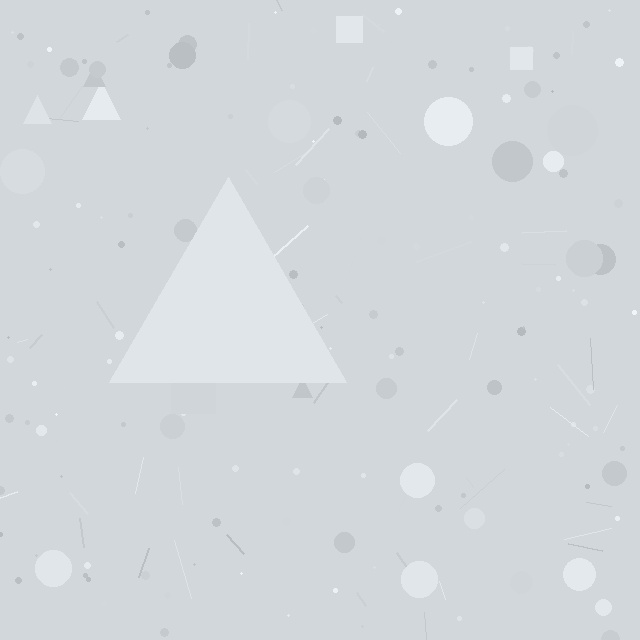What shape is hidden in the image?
A triangle is hidden in the image.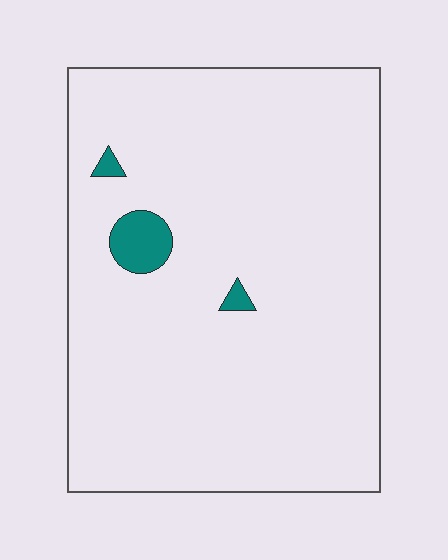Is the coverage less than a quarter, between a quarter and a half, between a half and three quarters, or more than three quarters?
Less than a quarter.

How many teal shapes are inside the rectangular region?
3.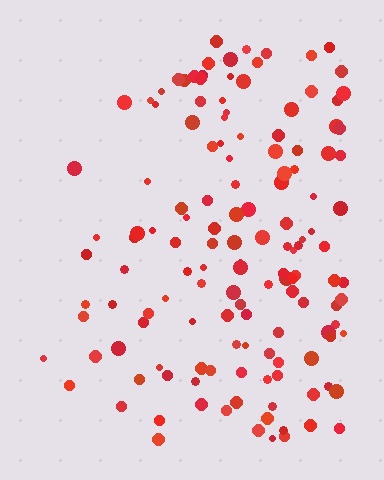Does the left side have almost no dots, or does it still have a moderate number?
Still a moderate number, just noticeably fewer than the right.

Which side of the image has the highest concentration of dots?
The right.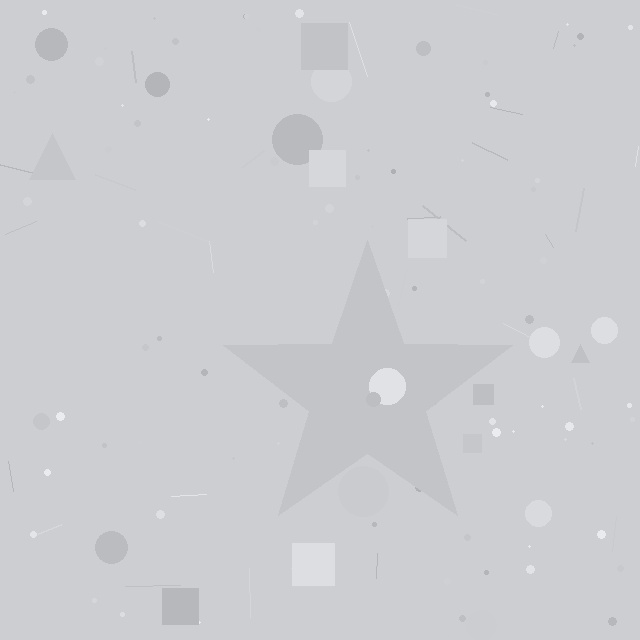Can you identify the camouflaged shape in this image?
The camouflaged shape is a star.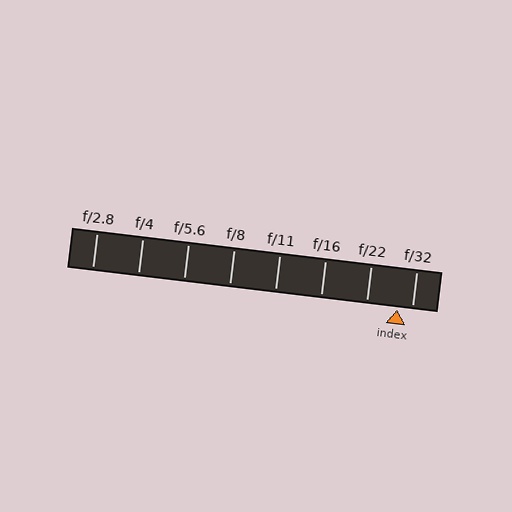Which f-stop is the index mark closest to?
The index mark is closest to f/32.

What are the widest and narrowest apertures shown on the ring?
The widest aperture shown is f/2.8 and the narrowest is f/32.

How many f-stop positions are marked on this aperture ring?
There are 8 f-stop positions marked.